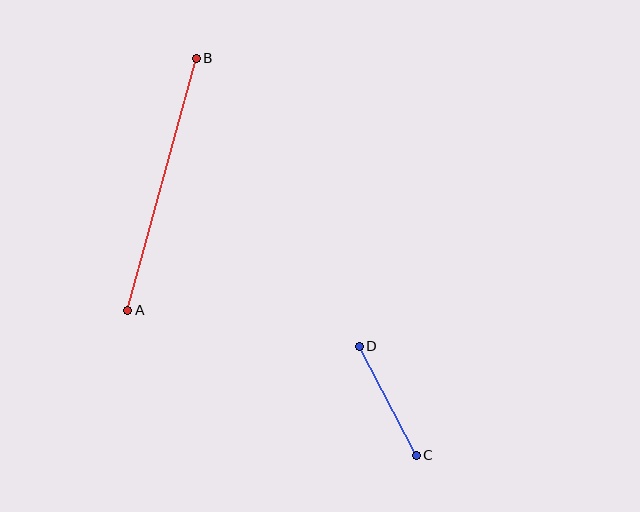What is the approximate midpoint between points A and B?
The midpoint is at approximately (162, 184) pixels.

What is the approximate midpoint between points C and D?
The midpoint is at approximately (388, 401) pixels.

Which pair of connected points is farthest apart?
Points A and B are farthest apart.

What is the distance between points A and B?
The distance is approximately 261 pixels.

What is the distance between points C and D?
The distance is approximately 123 pixels.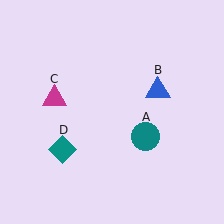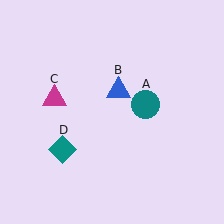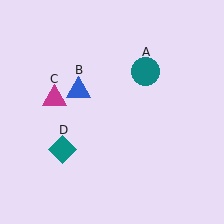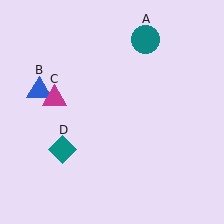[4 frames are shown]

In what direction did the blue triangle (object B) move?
The blue triangle (object B) moved left.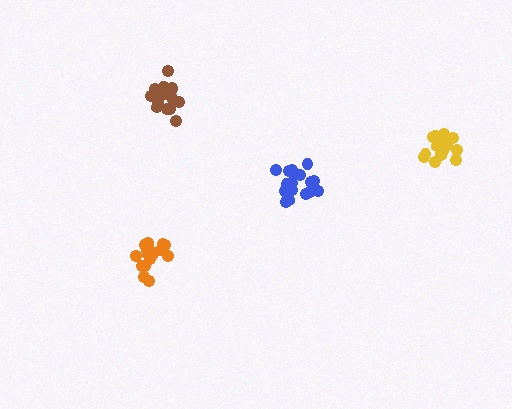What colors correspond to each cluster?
The clusters are colored: blue, brown, orange, yellow.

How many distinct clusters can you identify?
There are 4 distinct clusters.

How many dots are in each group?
Group 1: 20 dots, Group 2: 17 dots, Group 3: 16 dots, Group 4: 15 dots (68 total).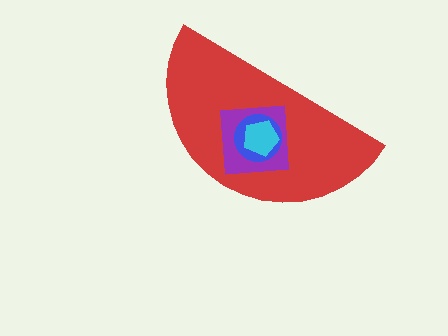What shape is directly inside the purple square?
The blue circle.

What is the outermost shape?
The red semicircle.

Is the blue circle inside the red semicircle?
Yes.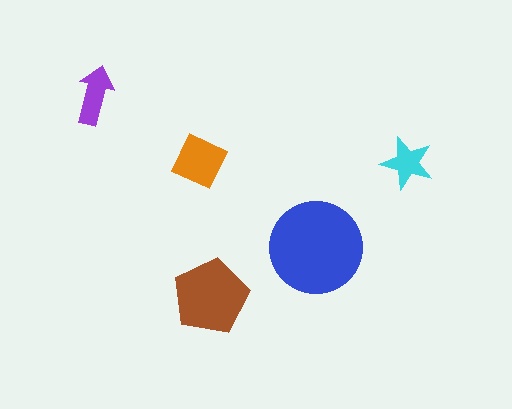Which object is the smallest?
The cyan star.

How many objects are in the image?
There are 5 objects in the image.